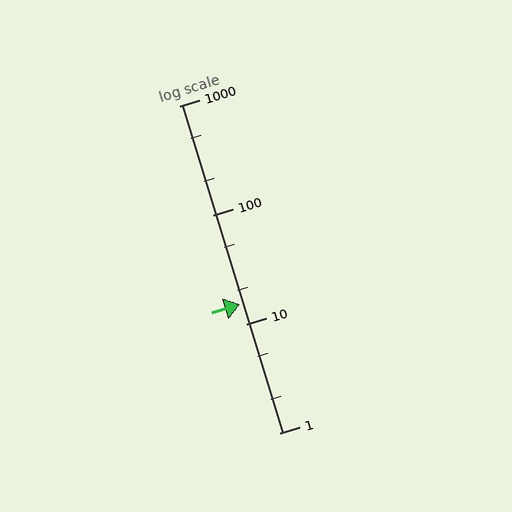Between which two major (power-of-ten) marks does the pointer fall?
The pointer is between 10 and 100.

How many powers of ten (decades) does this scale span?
The scale spans 3 decades, from 1 to 1000.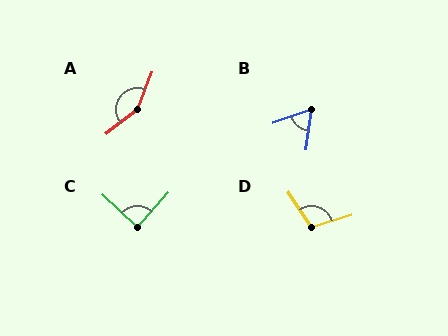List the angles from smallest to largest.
B (62°), C (87°), D (105°), A (150°).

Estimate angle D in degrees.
Approximately 105 degrees.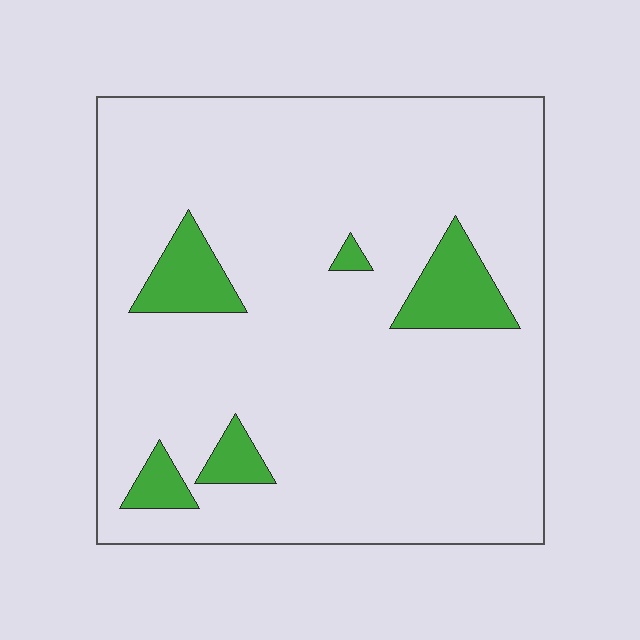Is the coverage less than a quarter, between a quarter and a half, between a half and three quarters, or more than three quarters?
Less than a quarter.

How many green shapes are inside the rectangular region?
5.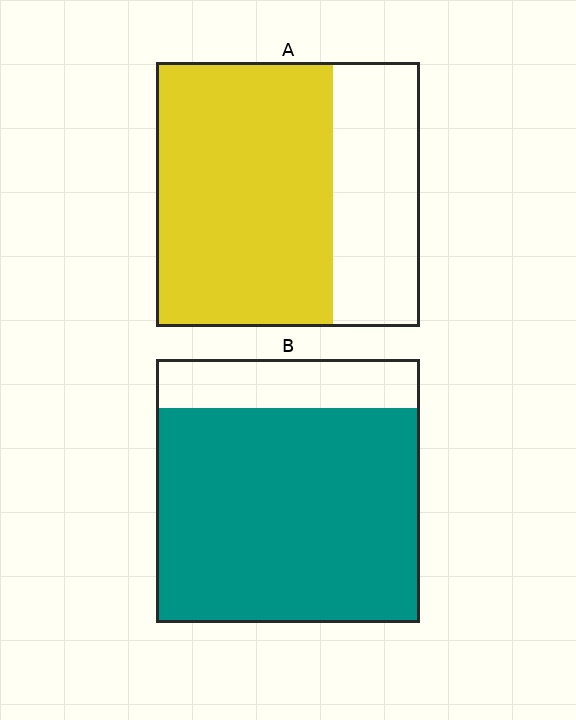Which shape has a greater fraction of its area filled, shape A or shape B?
Shape B.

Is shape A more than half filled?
Yes.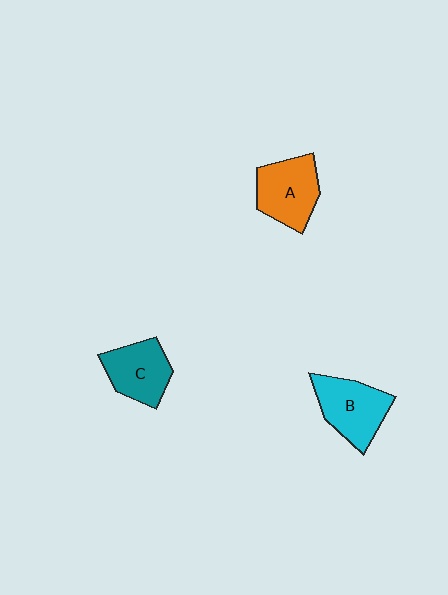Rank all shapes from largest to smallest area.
From largest to smallest: B (cyan), A (orange), C (teal).